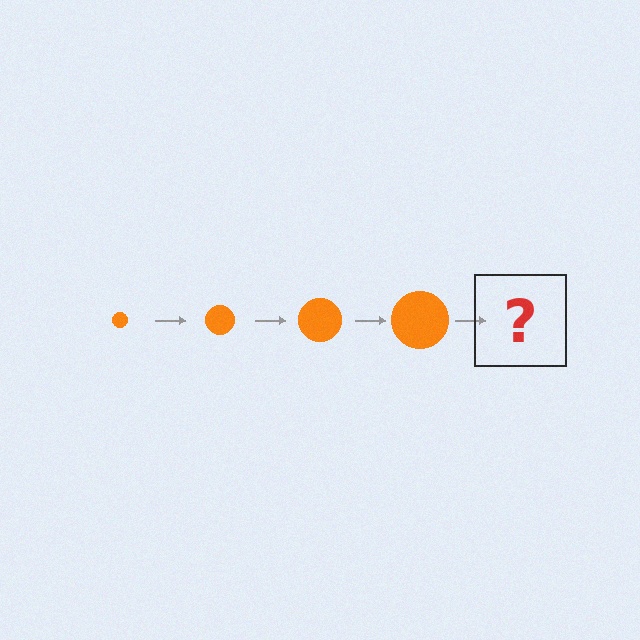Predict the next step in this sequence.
The next step is an orange circle, larger than the previous one.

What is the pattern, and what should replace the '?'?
The pattern is that the circle gets progressively larger each step. The '?' should be an orange circle, larger than the previous one.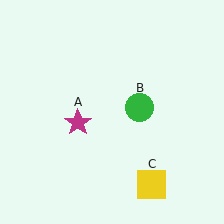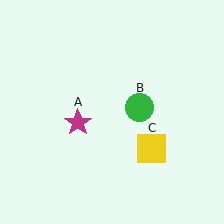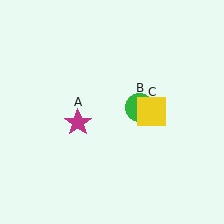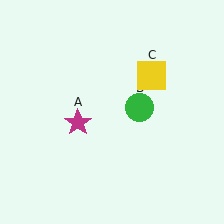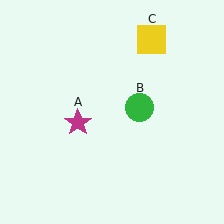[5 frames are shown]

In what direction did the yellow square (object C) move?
The yellow square (object C) moved up.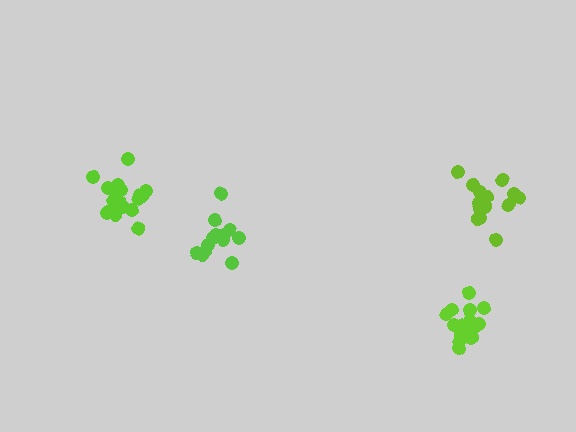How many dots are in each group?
Group 1: 19 dots, Group 2: 14 dots, Group 3: 16 dots, Group 4: 13 dots (62 total).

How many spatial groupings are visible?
There are 4 spatial groupings.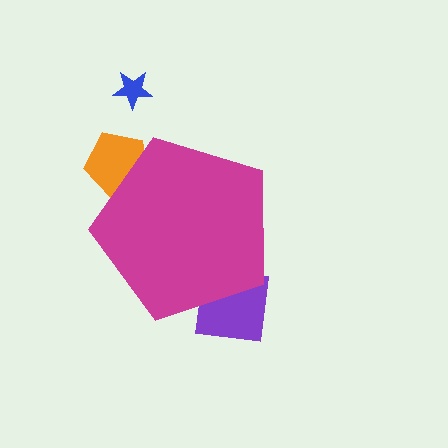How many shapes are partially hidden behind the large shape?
2 shapes are partially hidden.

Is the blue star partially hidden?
No, the blue star is fully visible.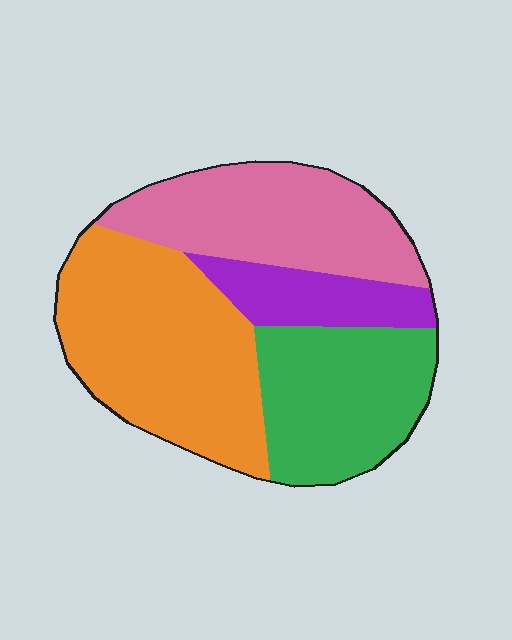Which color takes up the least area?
Purple, at roughly 10%.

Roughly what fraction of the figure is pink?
Pink takes up about one quarter (1/4) of the figure.